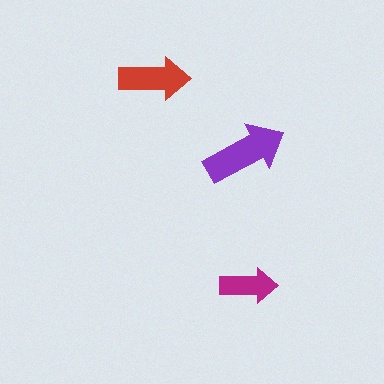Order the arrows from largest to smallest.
the purple one, the red one, the magenta one.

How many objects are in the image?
There are 3 objects in the image.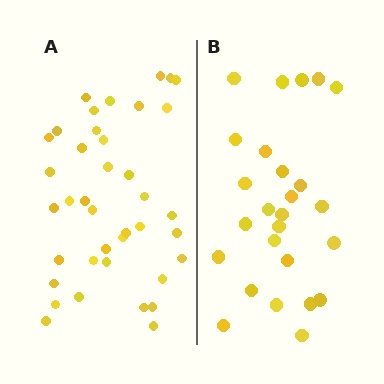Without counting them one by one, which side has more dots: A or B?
Region A (the left region) has more dots.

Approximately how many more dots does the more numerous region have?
Region A has approximately 15 more dots than region B.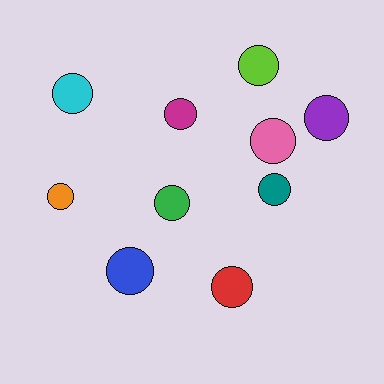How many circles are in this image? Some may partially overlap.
There are 10 circles.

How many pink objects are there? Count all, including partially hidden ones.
There is 1 pink object.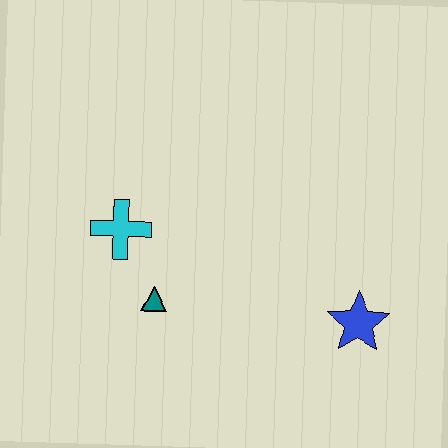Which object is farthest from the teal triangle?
The blue star is farthest from the teal triangle.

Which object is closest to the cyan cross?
The teal triangle is closest to the cyan cross.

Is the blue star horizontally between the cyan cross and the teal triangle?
No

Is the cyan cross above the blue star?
Yes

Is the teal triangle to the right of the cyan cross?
Yes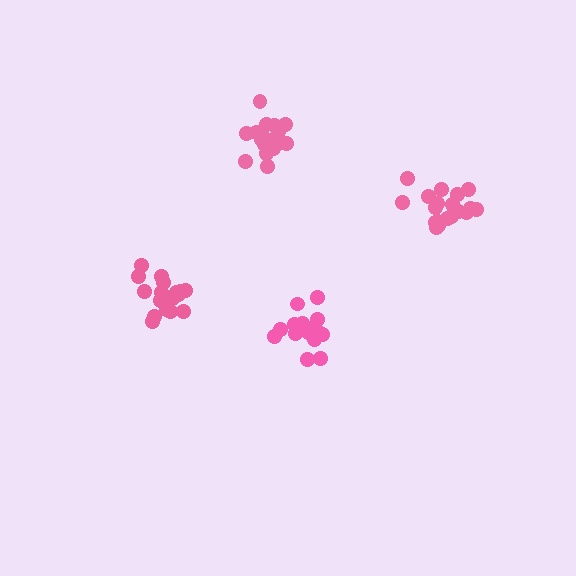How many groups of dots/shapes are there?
There are 4 groups.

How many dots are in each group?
Group 1: 18 dots, Group 2: 18 dots, Group 3: 21 dots, Group 4: 17 dots (74 total).